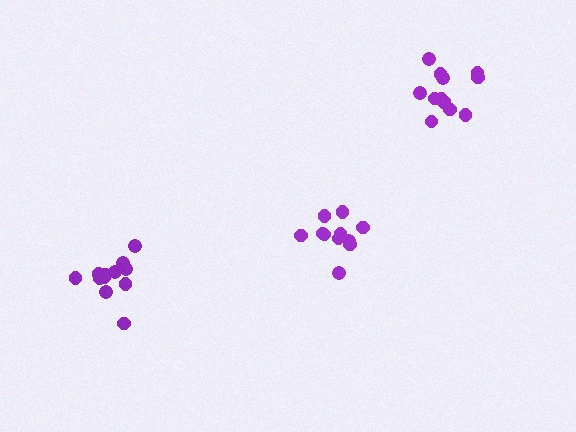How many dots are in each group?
Group 1: 13 dots, Group 2: 11 dots, Group 3: 12 dots (36 total).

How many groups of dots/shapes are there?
There are 3 groups.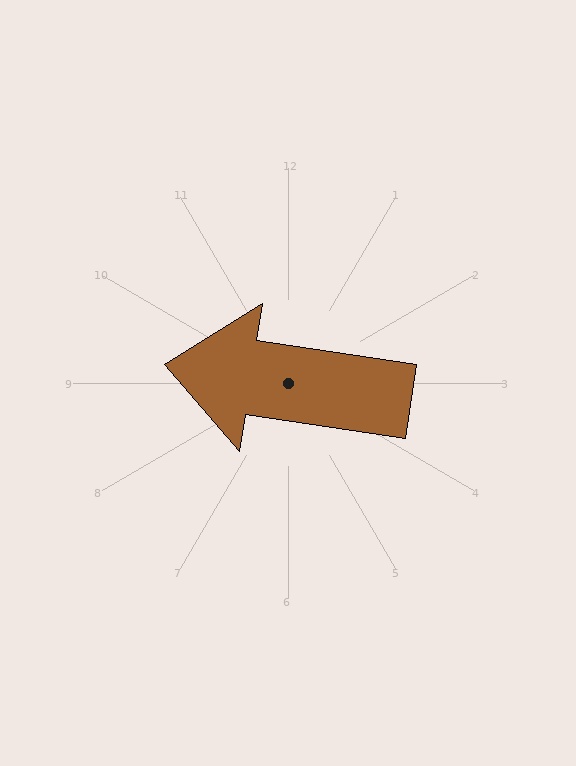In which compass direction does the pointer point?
West.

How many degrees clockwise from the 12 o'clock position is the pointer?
Approximately 279 degrees.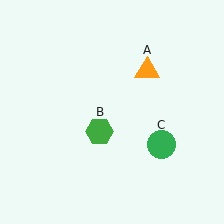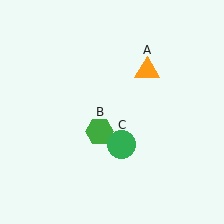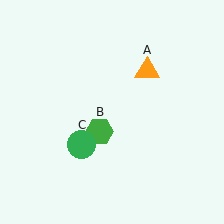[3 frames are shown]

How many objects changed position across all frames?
1 object changed position: green circle (object C).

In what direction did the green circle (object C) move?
The green circle (object C) moved left.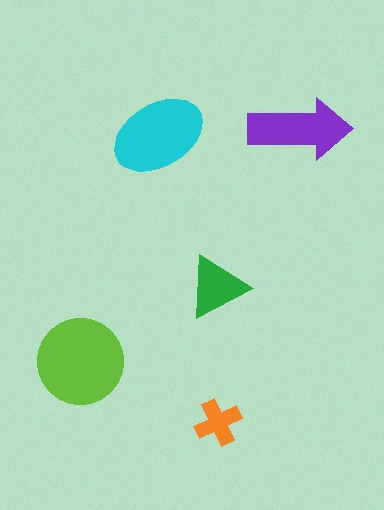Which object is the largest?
The lime circle.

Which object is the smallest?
The orange cross.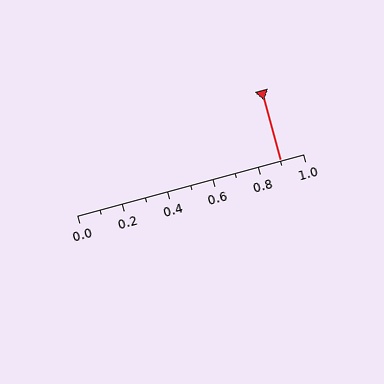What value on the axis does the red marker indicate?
The marker indicates approximately 0.9.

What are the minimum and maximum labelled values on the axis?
The axis runs from 0.0 to 1.0.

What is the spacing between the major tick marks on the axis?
The major ticks are spaced 0.2 apart.